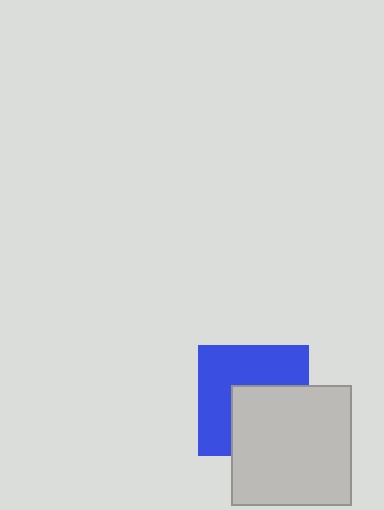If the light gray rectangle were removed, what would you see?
You would see the complete blue square.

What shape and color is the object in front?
The object in front is a light gray rectangle.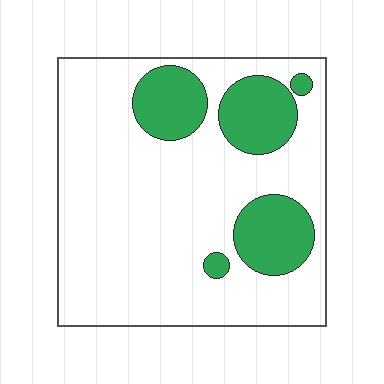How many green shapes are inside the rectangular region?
5.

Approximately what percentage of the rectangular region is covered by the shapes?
Approximately 20%.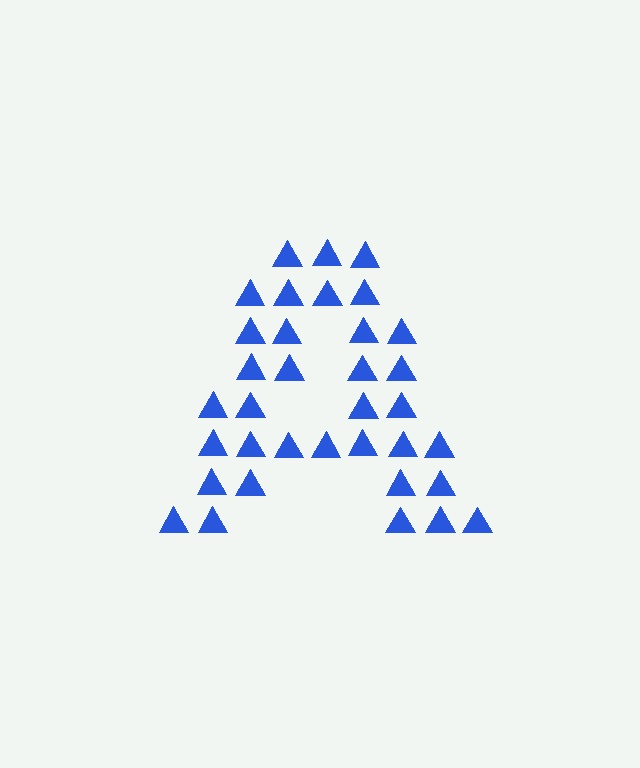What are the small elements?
The small elements are triangles.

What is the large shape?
The large shape is the letter A.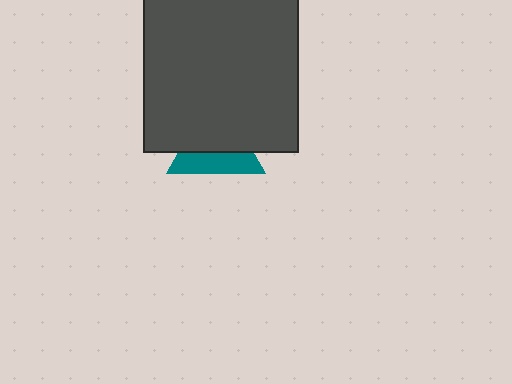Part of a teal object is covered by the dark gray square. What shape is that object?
It is a triangle.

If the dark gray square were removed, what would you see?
You would see the complete teal triangle.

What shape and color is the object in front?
The object in front is a dark gray square.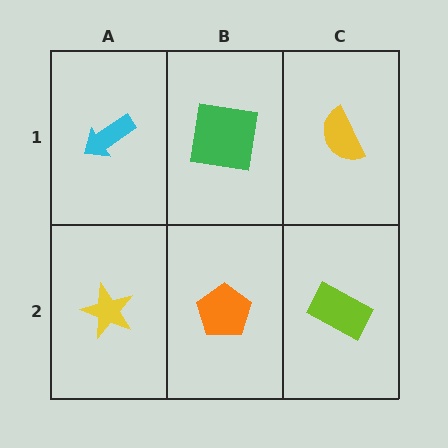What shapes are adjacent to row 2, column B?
A green square (row 1, column B), a yellow star (row 2, column A), a lime rectangle (row 2, column C).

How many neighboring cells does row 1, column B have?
3.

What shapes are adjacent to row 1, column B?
An orange pentagon (row 2, column B), a cyan arrow (row 1, column A), a yellow semicircle (row 1, column C).